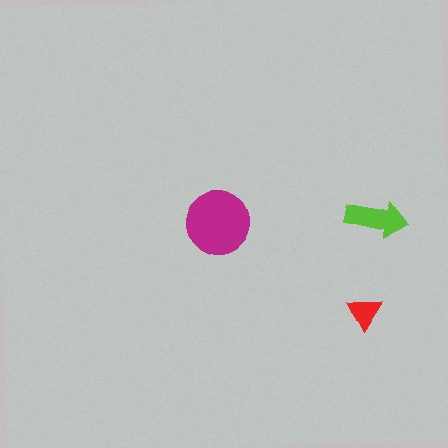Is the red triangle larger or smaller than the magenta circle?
Smaller.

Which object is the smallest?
The red triangle.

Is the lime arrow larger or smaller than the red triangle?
Larger.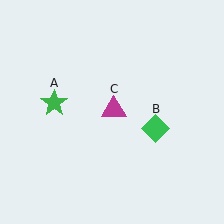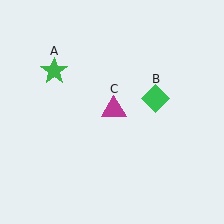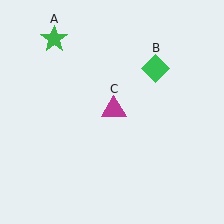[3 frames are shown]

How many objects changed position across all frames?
2 objects changed position: green star (object A), green diamond (object B).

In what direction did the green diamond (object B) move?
The green diamond (object B) moved up.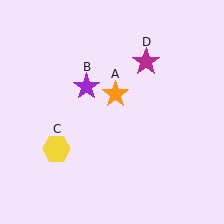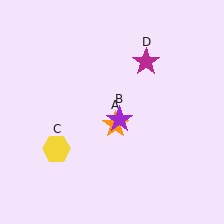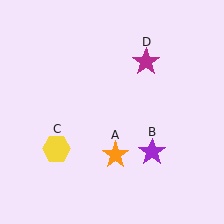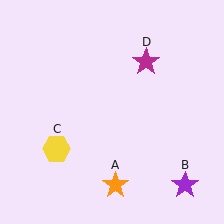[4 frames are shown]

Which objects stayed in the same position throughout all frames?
Yellow hexagon (object C) and magenta star (object D) remained stationary.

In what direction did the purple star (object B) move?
The purple star (object B) moved down and to the right.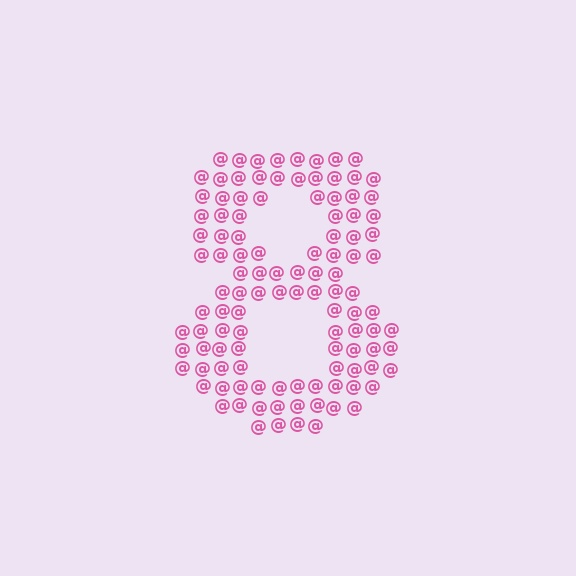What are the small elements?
The small elements are at signs.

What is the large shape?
The large shape is the digit 8.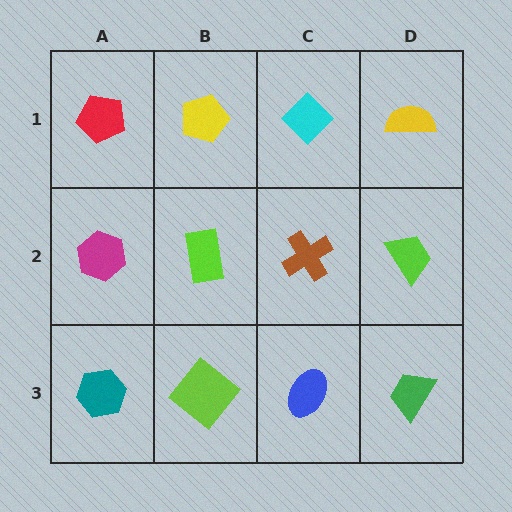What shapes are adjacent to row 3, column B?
A lime rectangle (row 2, column B), a teal hexagon (row 3, column A), a blue ellipse (row 3, column C).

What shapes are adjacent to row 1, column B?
A lime rectangle (row 2, column B), a red pentagon (row 1, column A), a cyan diamond (row 1, column C).